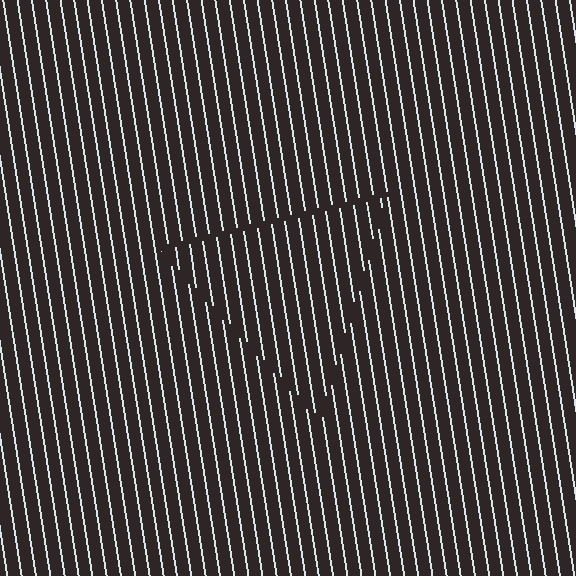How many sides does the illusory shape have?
3 sides — the line-ends trace a triangle.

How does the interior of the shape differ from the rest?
The interior of the shape contains the same grating, shifted by half a period — the contour is defined by the phase discontinuity where line-ends from the inner and outer gratings abut.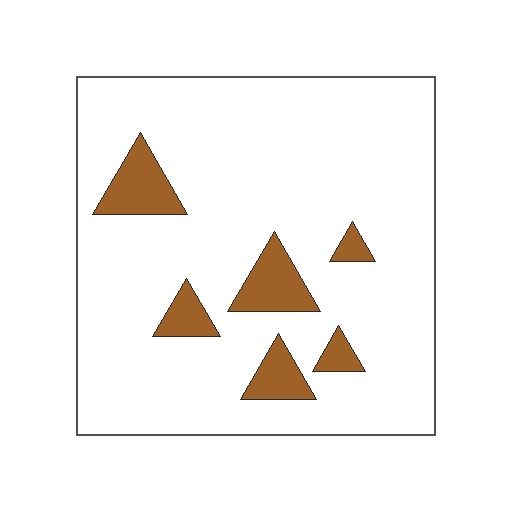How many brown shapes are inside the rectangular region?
6.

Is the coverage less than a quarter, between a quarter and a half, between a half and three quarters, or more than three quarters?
Less than a quarter.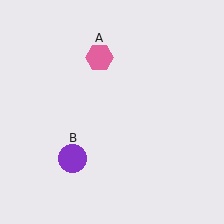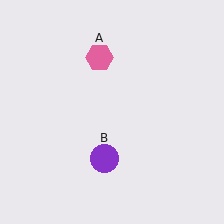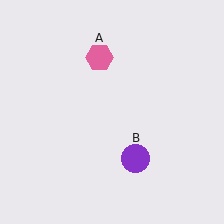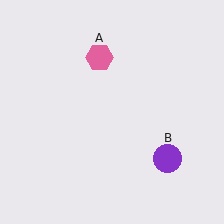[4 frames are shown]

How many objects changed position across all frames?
1 object changed position: purple circle (object B).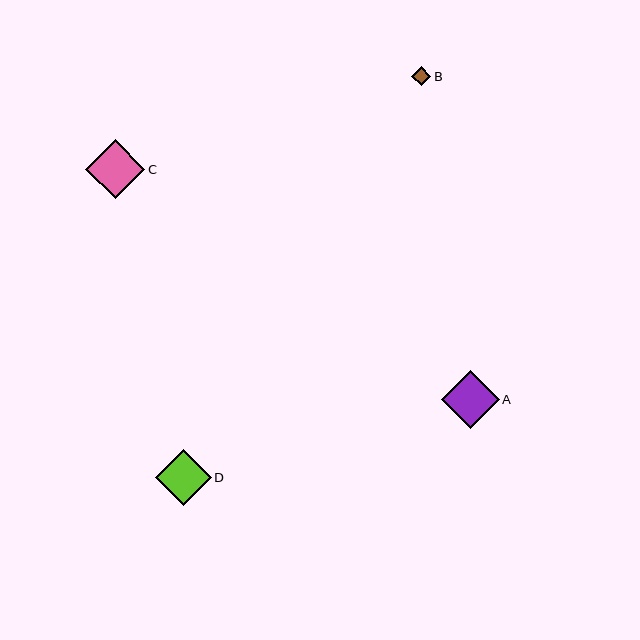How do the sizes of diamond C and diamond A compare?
Diamond C and diamond A are approximately the same size.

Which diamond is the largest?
Diamond C is the largest with a size of approximately 59 pixels.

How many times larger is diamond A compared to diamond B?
Diamond A is approximately 2.9 times the size of diamond B.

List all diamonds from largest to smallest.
From largest to smallest: C, A, D, B.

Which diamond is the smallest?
Diamond B is the smallest with a size of approximately 20 pixels.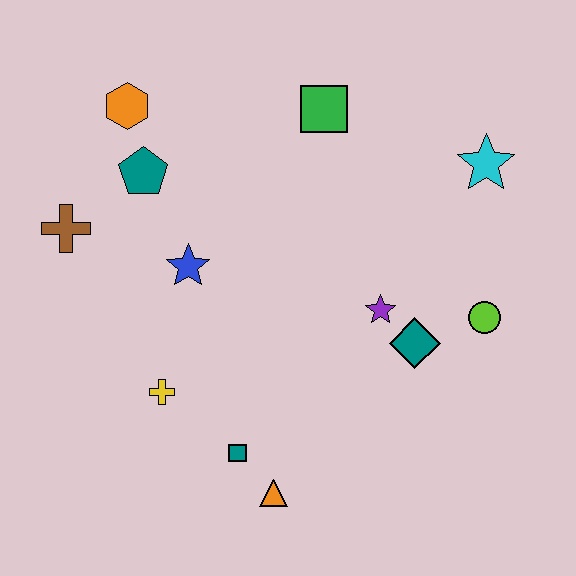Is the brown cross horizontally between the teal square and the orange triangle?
No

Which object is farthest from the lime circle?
The brown cross is farthest from the lime circle.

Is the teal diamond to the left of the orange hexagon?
No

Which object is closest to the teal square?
The orange triangle is closest to the teal square.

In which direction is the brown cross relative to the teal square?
The brown cross is above the teal square.